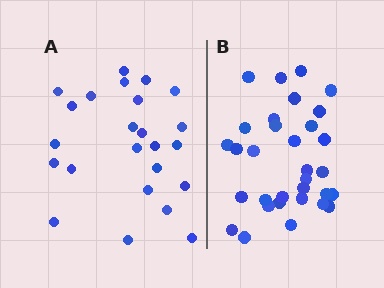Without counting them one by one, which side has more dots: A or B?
Region B (the right region) has more dots.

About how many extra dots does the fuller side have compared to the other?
Region B has roughly 8 or so more dots than region A.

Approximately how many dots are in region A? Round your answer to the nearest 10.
About 20 dots. (The exact count is 24, which rounds to 20.)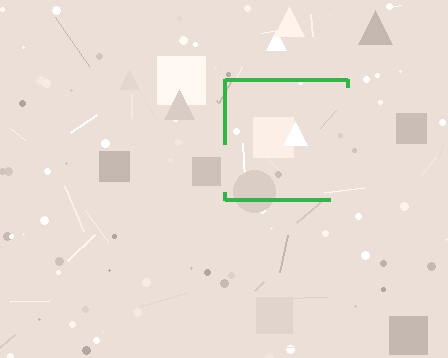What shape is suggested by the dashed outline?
The dashed outline suggests a square.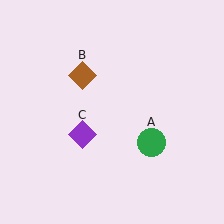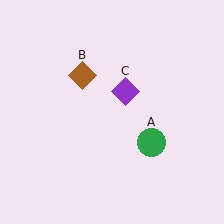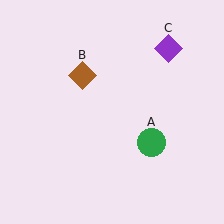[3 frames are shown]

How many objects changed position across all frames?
1 object changed position: purple diamond (object C).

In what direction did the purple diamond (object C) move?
The purple diamond (object C) moved up and to the right.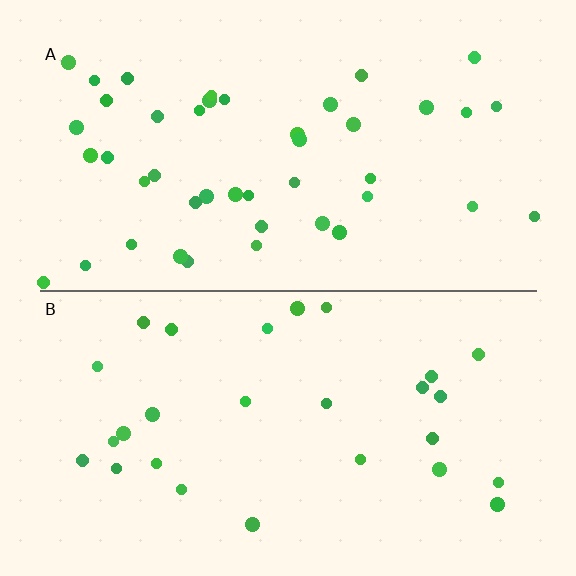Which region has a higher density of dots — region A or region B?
A (the top).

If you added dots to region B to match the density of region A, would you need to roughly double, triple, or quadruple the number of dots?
Approximately double.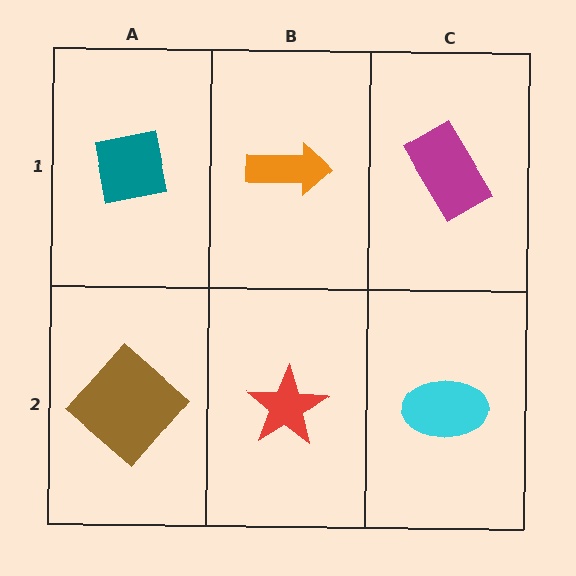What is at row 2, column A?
A brown diamond.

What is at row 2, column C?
A cyan ellipse.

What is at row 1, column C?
A magenta rectangle.